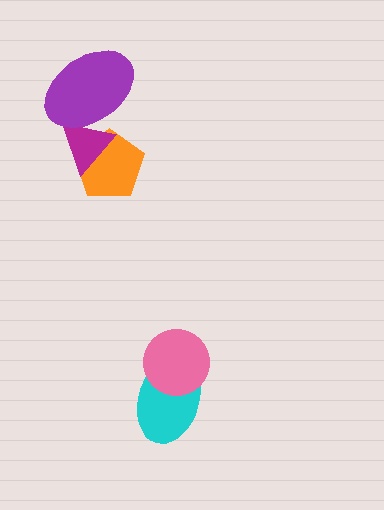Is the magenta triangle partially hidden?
Yes, it is partially covered by another shape.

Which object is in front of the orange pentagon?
The magenta triangle is in front of the orange pentagon.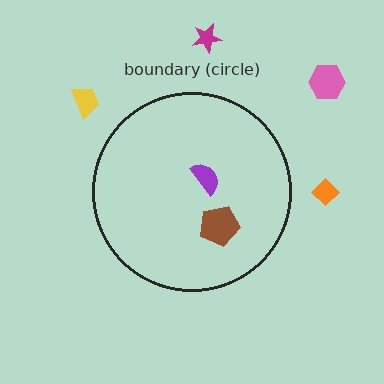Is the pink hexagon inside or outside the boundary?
Outside.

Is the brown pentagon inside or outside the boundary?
Inside.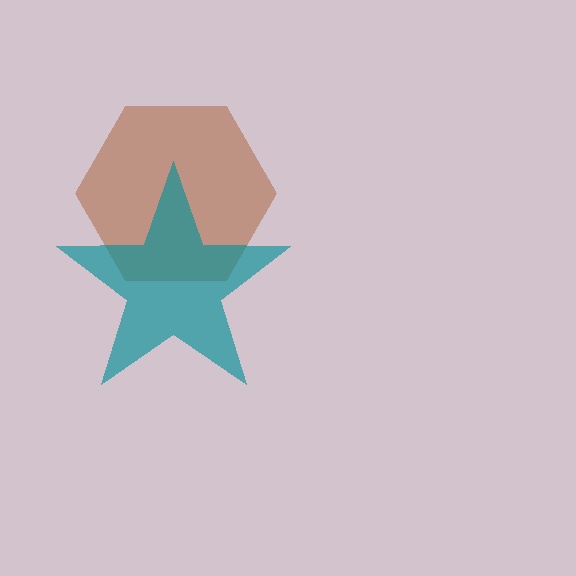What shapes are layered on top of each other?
The layered shapes are: a brown hexagon, a teal star.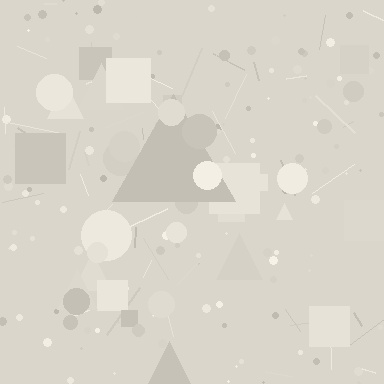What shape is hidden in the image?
A triangle is hidden in the image.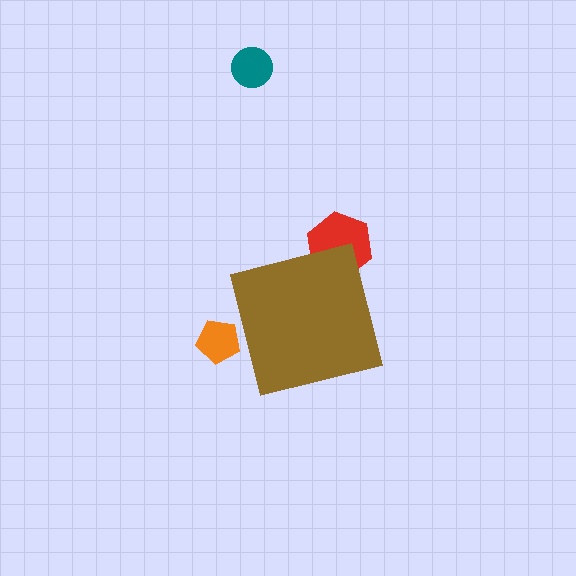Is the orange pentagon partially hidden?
Yes, the orange pentagon is partially hidden behind the brown square.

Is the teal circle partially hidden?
No, the teal circle is fully visible.